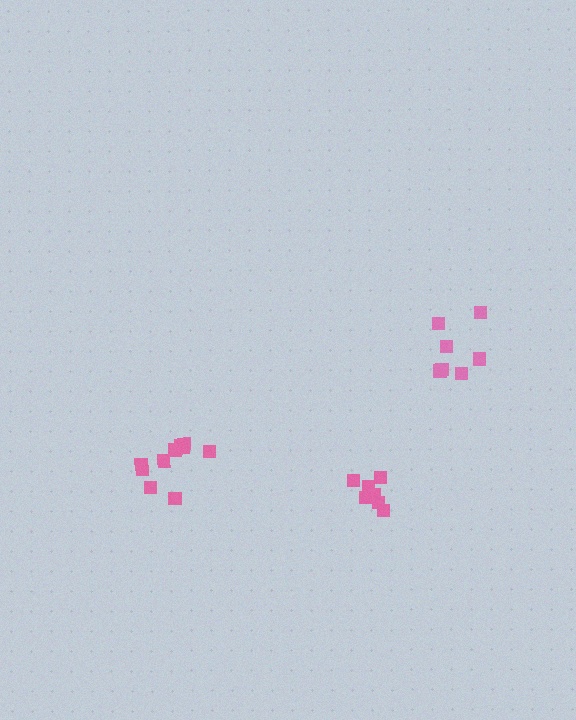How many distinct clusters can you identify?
There are 3 distinct clusters.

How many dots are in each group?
Group 1: 11 dots, Group 2: 7 dots, Group 3: 7 dots (25 total).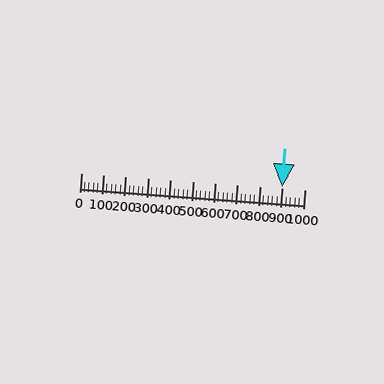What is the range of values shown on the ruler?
The ruler shows values from 0 to 1000.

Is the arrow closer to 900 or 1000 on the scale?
The arrow is closer to 900.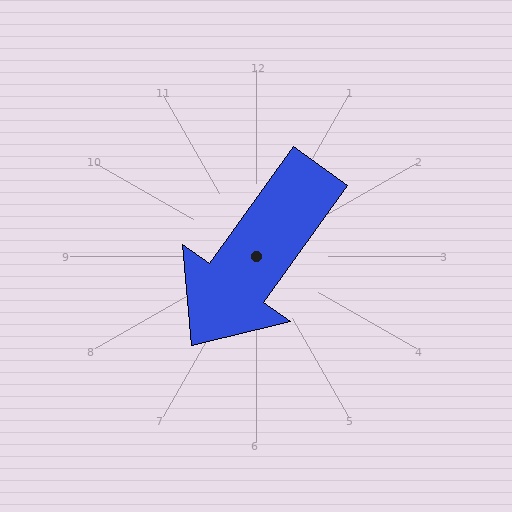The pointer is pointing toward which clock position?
Roughly 7 o'clock.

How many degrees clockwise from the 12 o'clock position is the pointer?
Approximately 216 degrees.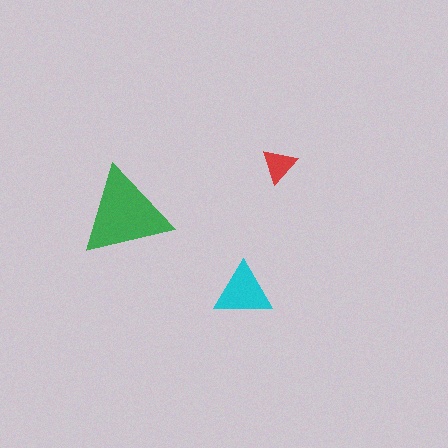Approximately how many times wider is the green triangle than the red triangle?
About 2.5 times wider.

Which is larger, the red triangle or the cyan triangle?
The cyan one.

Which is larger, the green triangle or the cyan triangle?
The green one.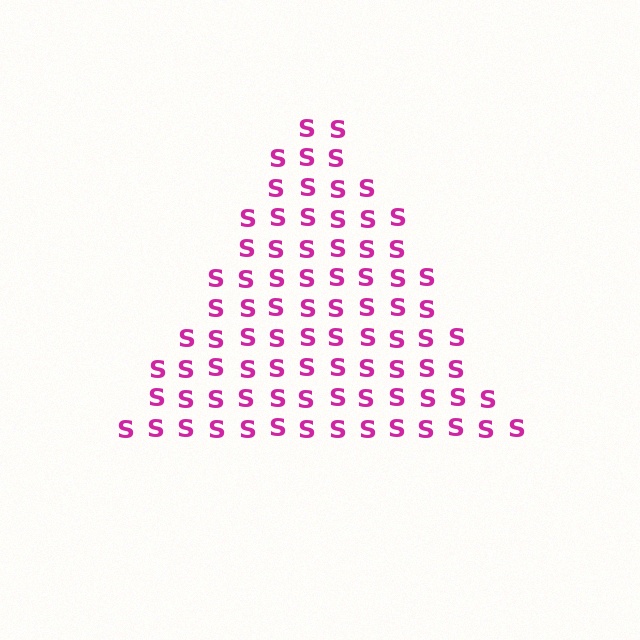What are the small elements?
The small elements are letter S's.